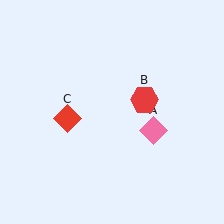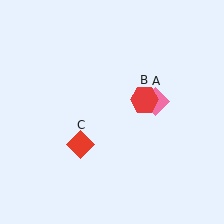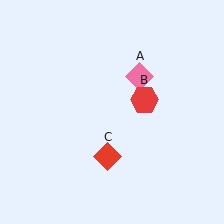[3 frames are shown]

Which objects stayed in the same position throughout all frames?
Red hexagon (object B) remained stationary.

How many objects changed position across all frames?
2 objects changed position: pink diamond (object A), red diamond (object C).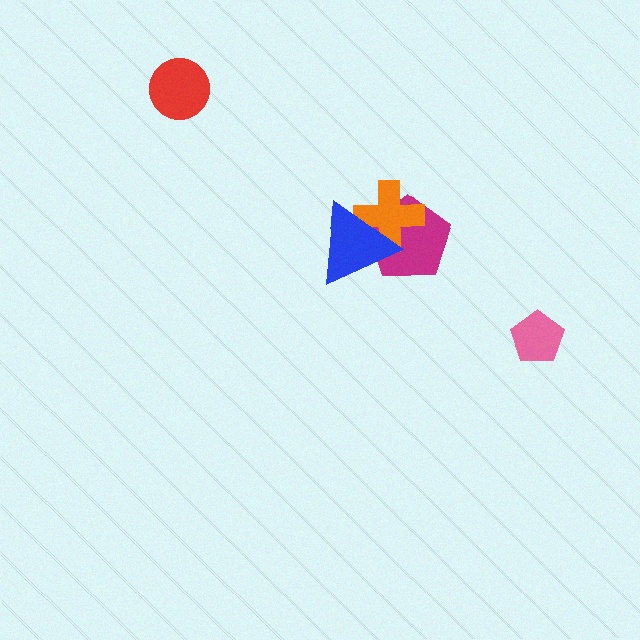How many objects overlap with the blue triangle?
2 objects overlap with the blue triangle.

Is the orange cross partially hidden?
Yes, it is partially covered by another shape.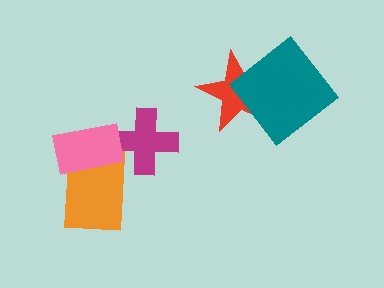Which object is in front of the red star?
The teal diamond is in front of the red star.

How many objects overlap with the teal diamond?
1 object overlaps with the teal diamond.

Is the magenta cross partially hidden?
Yes, it is partially covered by another shape.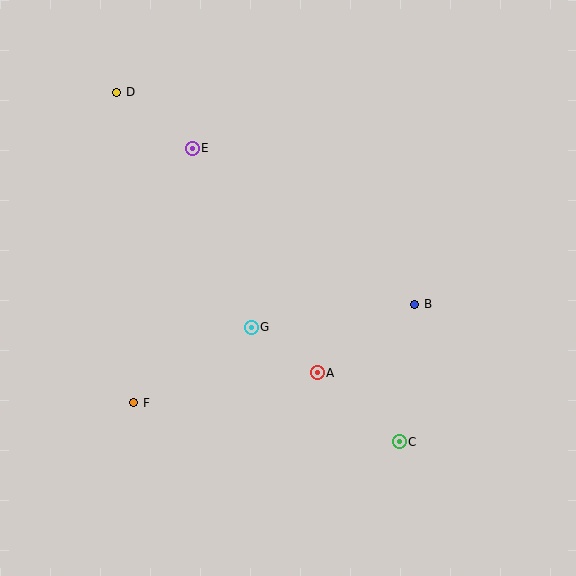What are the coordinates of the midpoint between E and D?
The midpoint between E and D is at (154, 120).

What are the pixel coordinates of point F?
Point F is at (134, 403).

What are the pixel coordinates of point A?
Point A is at (317, 373).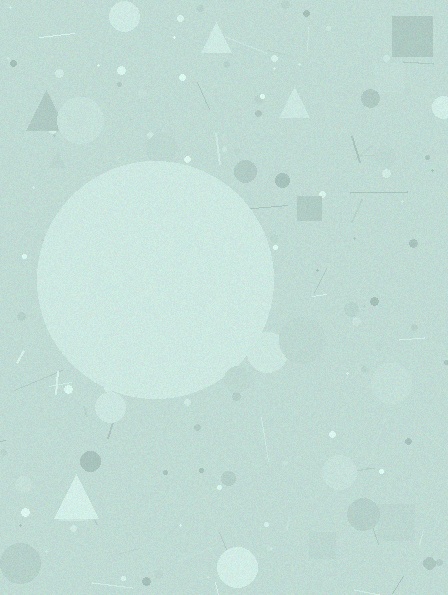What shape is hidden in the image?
A circle is hidden in the image.